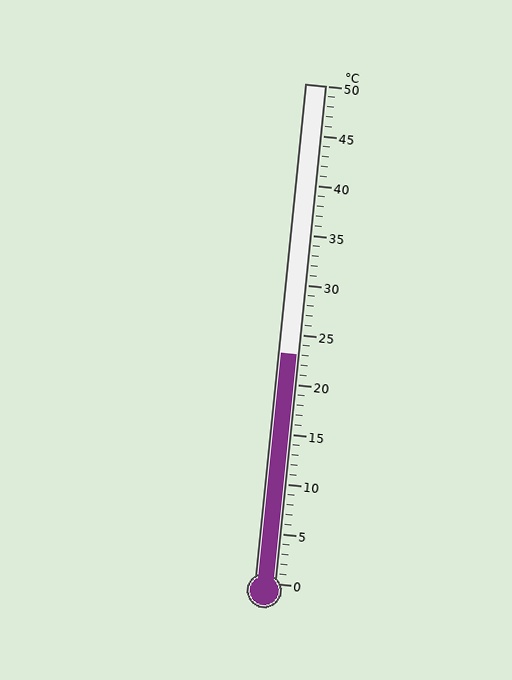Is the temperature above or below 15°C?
The temperature is above 15°C.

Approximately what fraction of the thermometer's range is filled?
The thermometer is filled to approximately 45% of its range.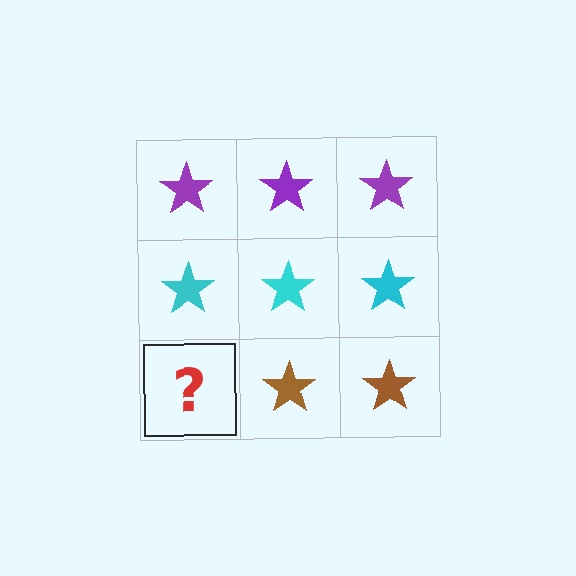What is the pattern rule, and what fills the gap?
The rule is that each row has a consistent color. The gap should be filled with a brown star.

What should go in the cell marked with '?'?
The missing cell should contain a brown star.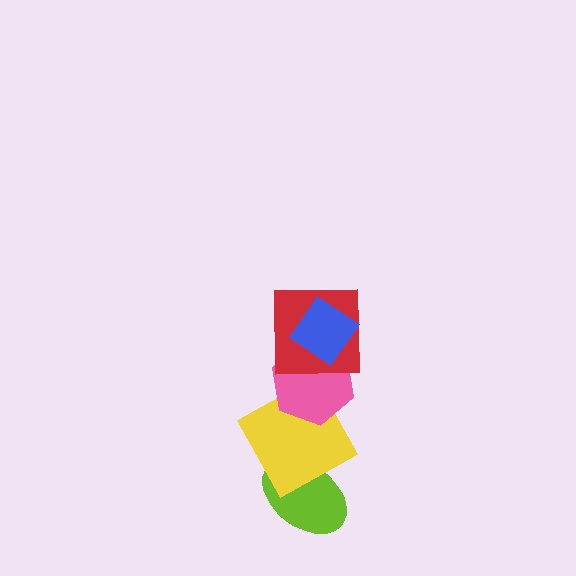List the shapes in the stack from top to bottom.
From top to bottom: the blue diamond, the red square, the pink hexagon, the yellow square, the lime ellipse.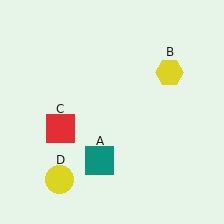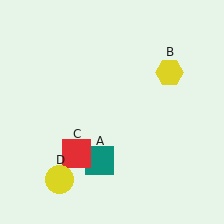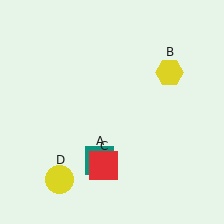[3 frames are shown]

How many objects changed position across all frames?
1 object changed position: red square (object C).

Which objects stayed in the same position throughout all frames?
Teal square (object A) and yellow hexagon (object B) and yellow circle (object D) remained stationary.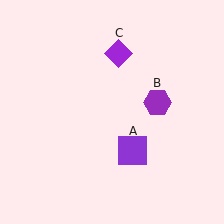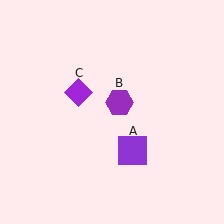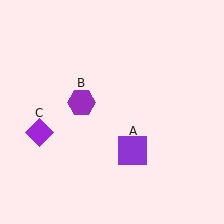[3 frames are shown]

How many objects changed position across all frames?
2 objects changed position: purple hexagon (object B), purple diamond (object C).